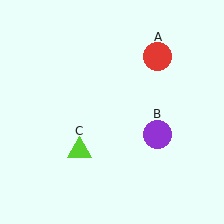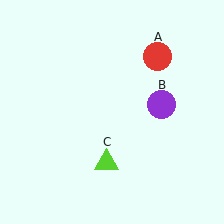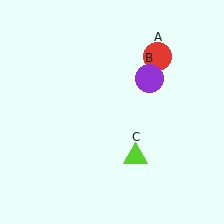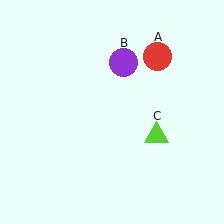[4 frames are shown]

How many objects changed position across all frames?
2 objects changed position: purple circle (object B), lime triangle (object C).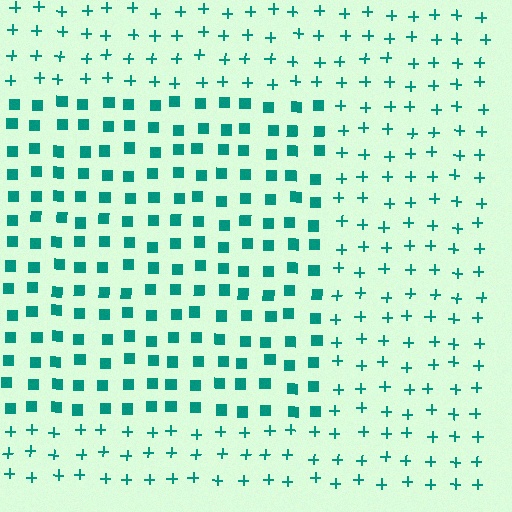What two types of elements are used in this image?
The image uses squares inside the rectangle region and plus signs outside it.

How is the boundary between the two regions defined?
The boundary is defined by a change in element shape: squares inside vs. plus signs outside. All elements share the same color and spacing.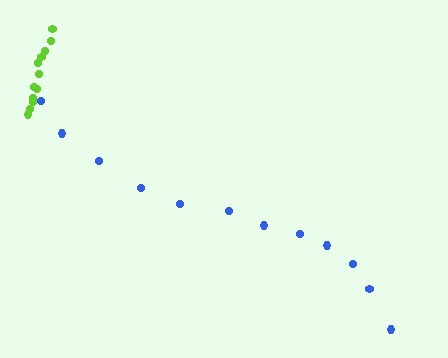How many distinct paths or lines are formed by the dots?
There are 2 distinct paths.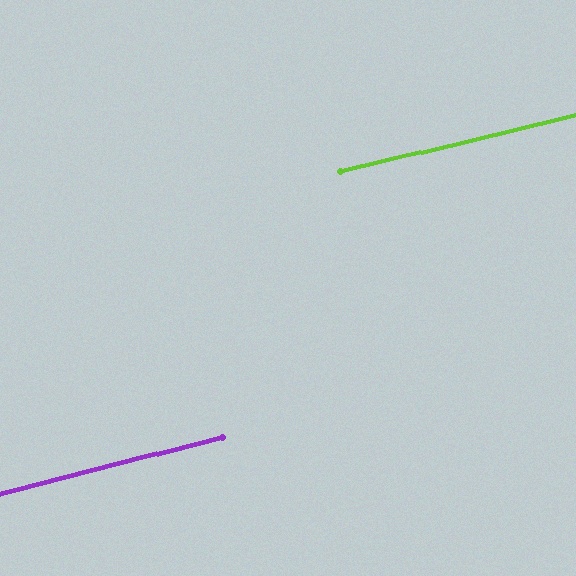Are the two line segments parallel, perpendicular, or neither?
Parallel — their directions differ by only 0.7°.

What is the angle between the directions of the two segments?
Approximately 1 degree.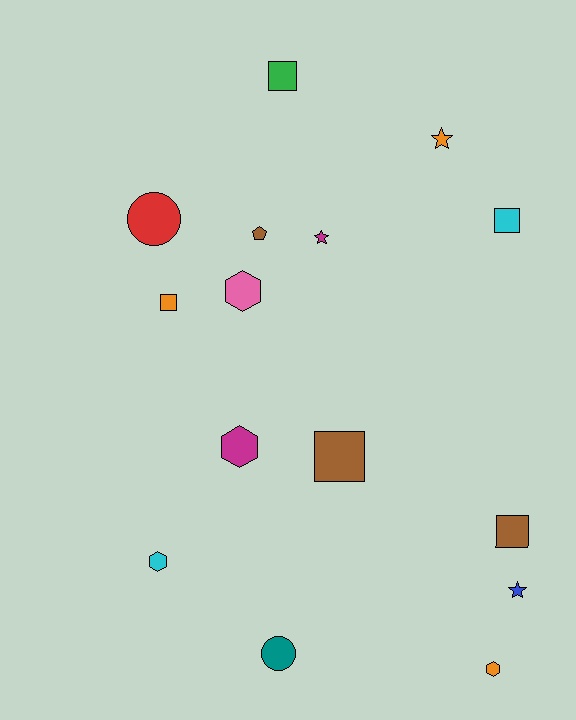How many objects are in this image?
There are 15 objects.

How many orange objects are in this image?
There are 3 orange objects.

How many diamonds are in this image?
There are no diamonds.